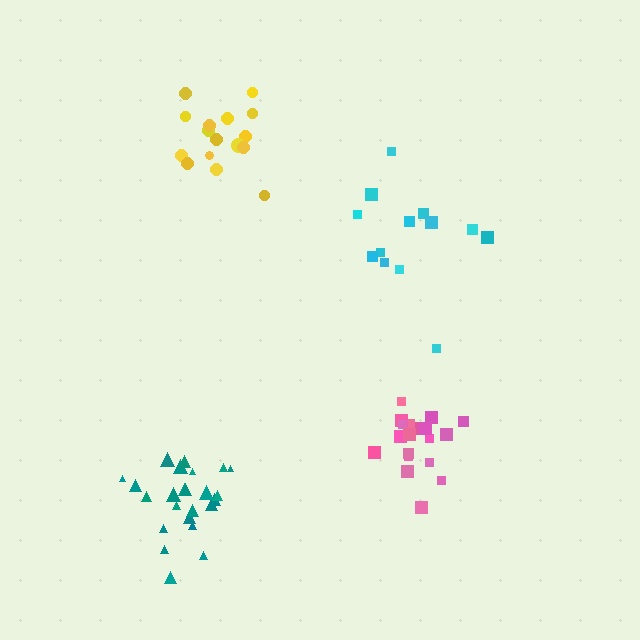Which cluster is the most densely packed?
Teal.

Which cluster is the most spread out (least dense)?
Cyan.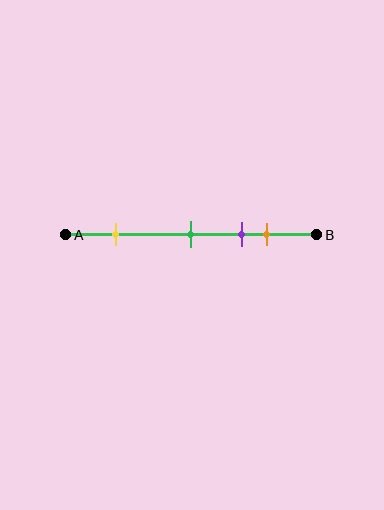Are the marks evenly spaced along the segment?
No, the marks are not evenly spaced.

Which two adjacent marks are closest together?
The purple and orange marks are the closest adjacent pair.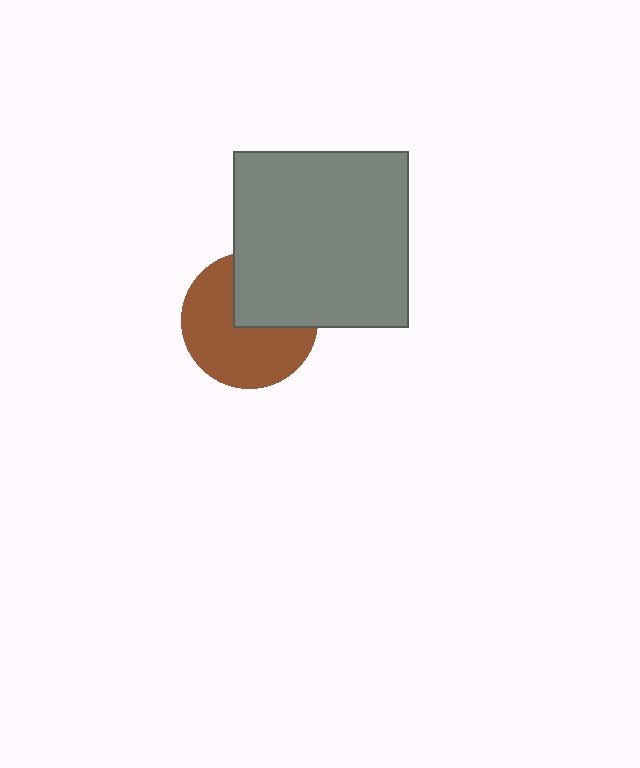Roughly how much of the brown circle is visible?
About half of it is visible (roughly 64%).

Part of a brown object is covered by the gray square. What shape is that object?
It is a circle.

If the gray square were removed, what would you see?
You would see the complete brown circle.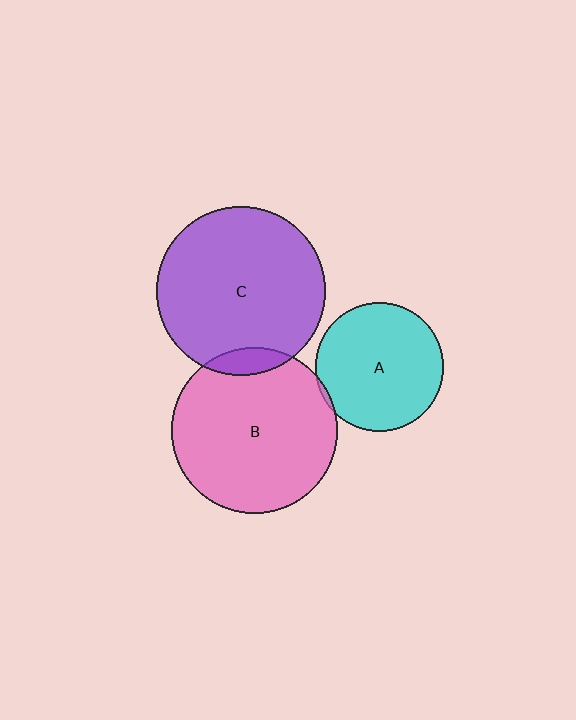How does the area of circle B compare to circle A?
Approximately 1.7 times.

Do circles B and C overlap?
Yes.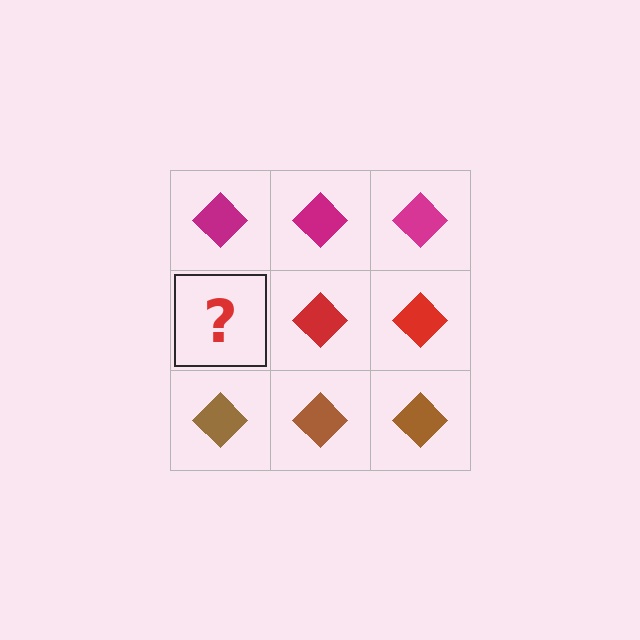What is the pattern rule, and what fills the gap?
The rule is that each row has a consistent color. The gap should be filled with a red diamond.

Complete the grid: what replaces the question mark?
The question mark should be replaced with a red diamond.